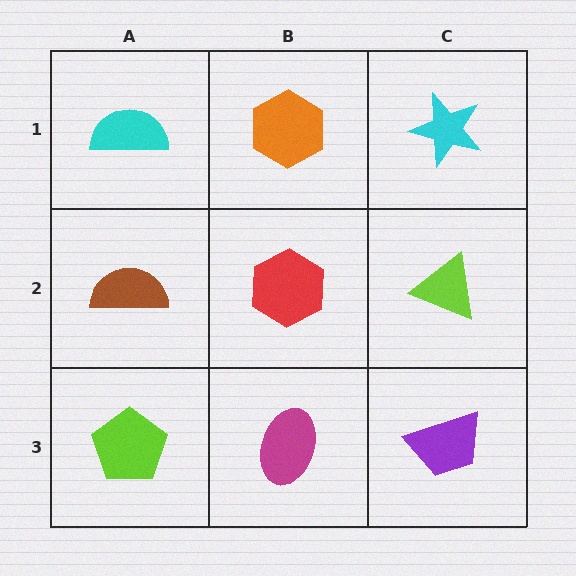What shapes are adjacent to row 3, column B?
A red hexagon (row 2, column B), a lime pentagon (row 3, column A), a purple trapezoid (row 3, column C).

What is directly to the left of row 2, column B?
A brown semicircle.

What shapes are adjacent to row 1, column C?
A lime triangle (row 2, column C), an orange hexagon (row 1, column B).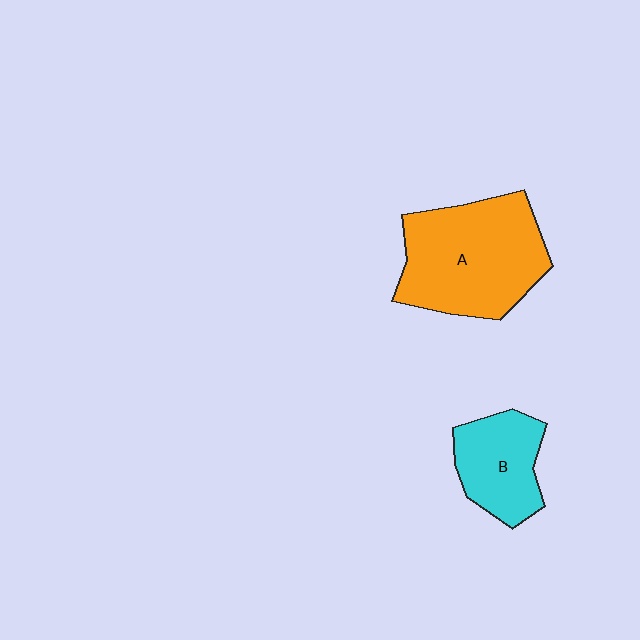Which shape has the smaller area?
Shape B (cyan).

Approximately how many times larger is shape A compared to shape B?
Approximately 1.8 times.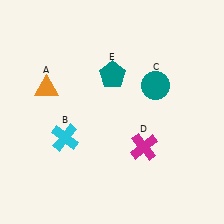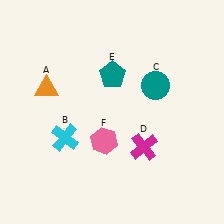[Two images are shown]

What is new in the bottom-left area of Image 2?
A pink hexagon (F) was added in the bottom-left area of Image 2.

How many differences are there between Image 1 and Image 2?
There is 1 difference between the two images.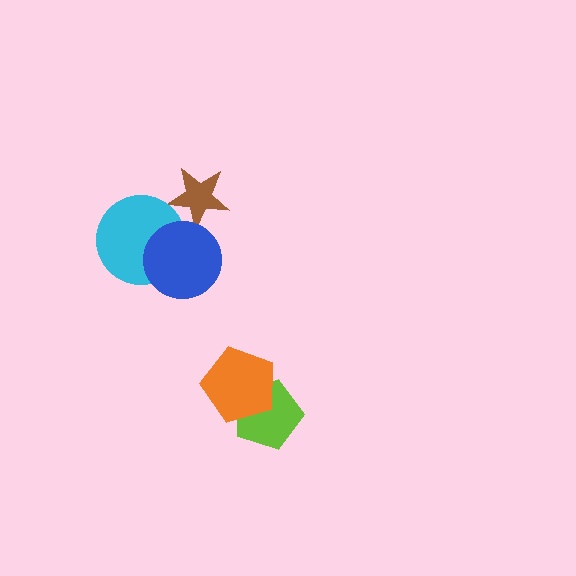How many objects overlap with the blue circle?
2 objects overlap with the blue circle.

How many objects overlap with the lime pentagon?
1 object overlaps with the lime pentagon.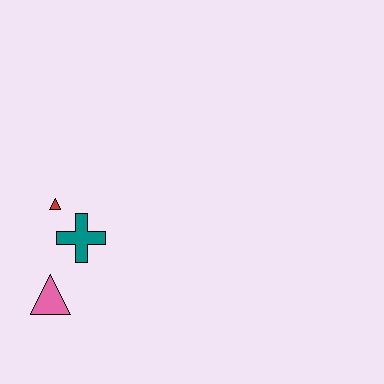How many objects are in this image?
There are 3 objects.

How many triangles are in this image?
There are 2 triangles.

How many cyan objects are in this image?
There are no cyan objects.